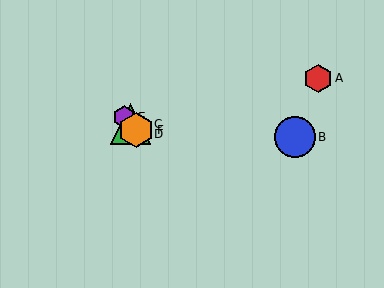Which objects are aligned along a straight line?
Objects C, D, E, F are aligned along a straight line.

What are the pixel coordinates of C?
Object C is at (131, 124).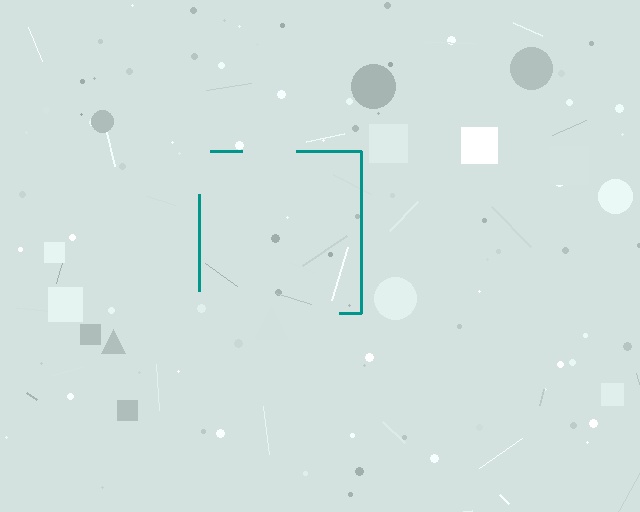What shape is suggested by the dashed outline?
The dashed outline suggests a square.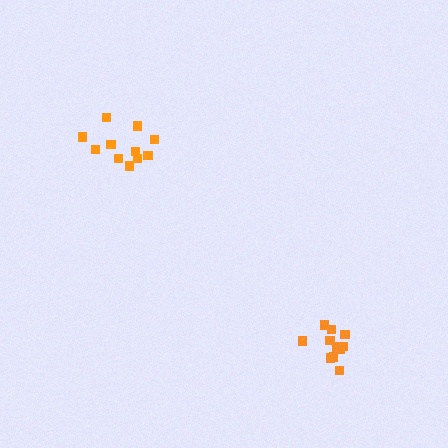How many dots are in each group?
Group 1: 12 dots, Group 2: 11 dots (23 total).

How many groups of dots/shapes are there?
There are 2 groups.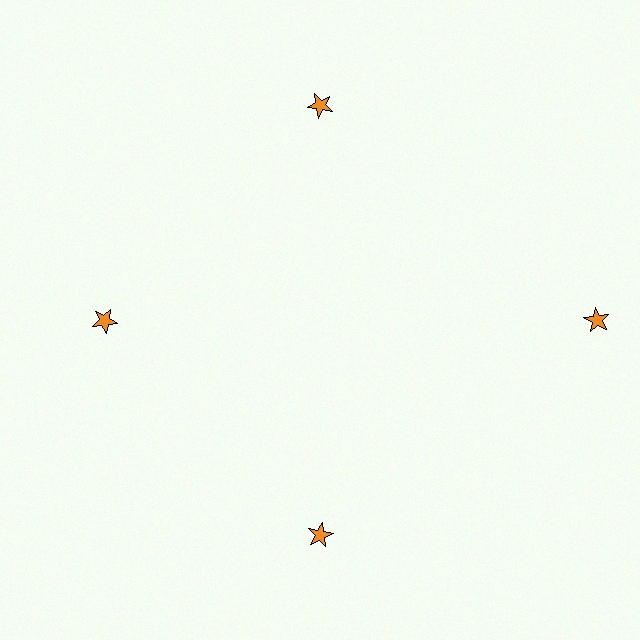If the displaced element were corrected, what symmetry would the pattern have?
It would have 4-fold rotational symmetry — the pattern would map onto itself every 90 degrees.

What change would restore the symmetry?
The symmetry would be restored by moving it inward, back onto the ring so that all 4 stars sit at equal angles and equal distance from the center.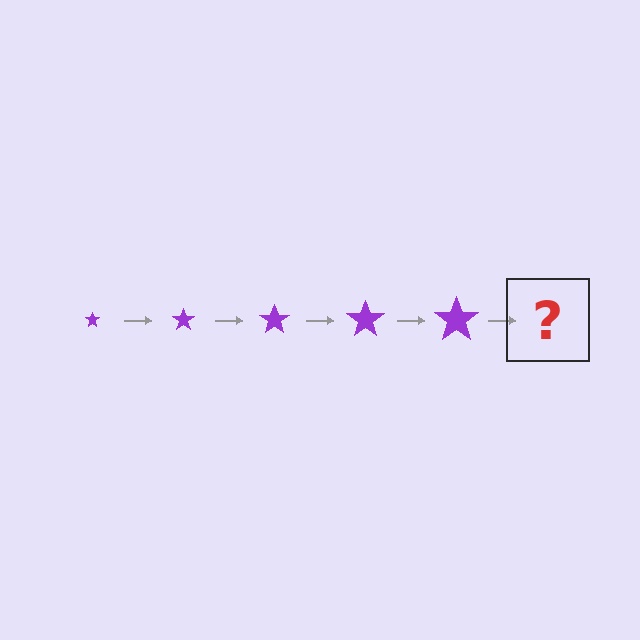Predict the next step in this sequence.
The next step is a purple star, larger than the previous one.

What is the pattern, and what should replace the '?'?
The pattern is that the star gets progressively larger each step. The '?' should be a purple star, larger than the previous one.